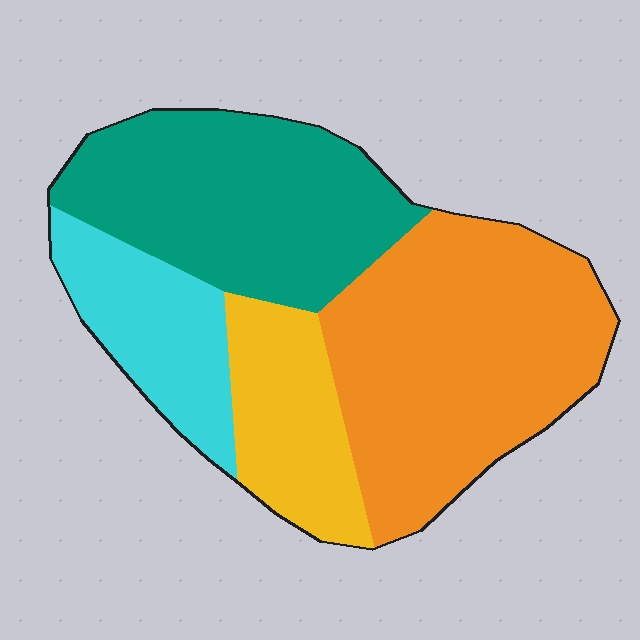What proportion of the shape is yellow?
Yellow takes up about one sixth (1/6) of the shape.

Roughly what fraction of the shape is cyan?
Cyan covers about 15% of the shape.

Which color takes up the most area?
Orange, at roughly 40%.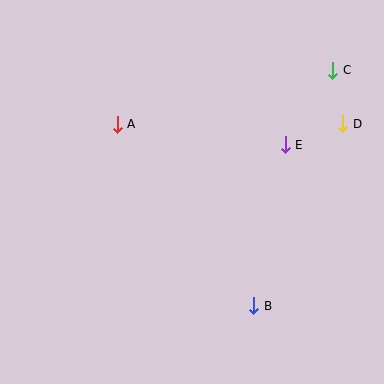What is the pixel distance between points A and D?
The distance between A and D is 226 pixels.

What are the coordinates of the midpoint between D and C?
The midpoint between D and C is at (338, 97).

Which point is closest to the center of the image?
Point A at (117, 124) is closest to the center.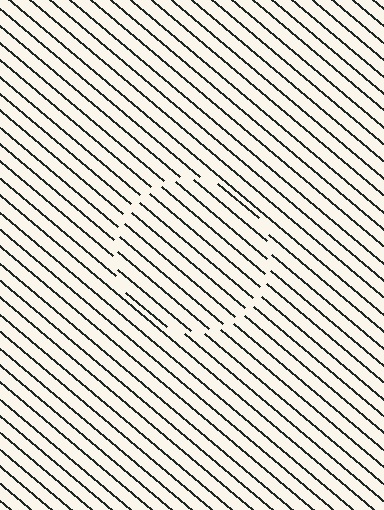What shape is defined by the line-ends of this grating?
An illusory circle. The interior of the shape contains the same grating, shifted by half a period — the contour is defined by the phase discontinuity where line-ends from the inner and outer gratings abut.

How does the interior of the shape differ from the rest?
The interior of the shape contains the same grating, shifted by half a period — the contour is defined by the phase discontinuity where line-ends from the inner and outer gratings abut.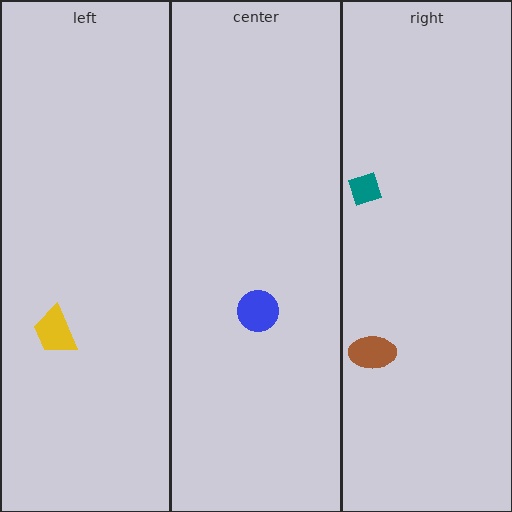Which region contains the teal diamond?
The right region.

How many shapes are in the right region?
2.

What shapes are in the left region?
The yellow trapezoid.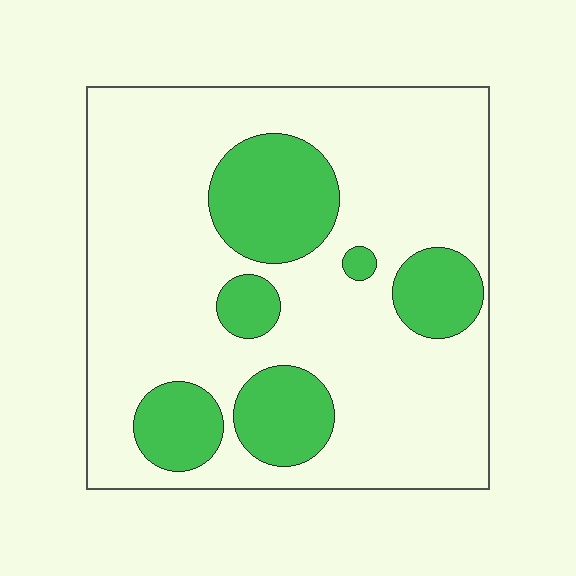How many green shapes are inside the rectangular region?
6.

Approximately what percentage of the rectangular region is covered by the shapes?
Approximately 25%.